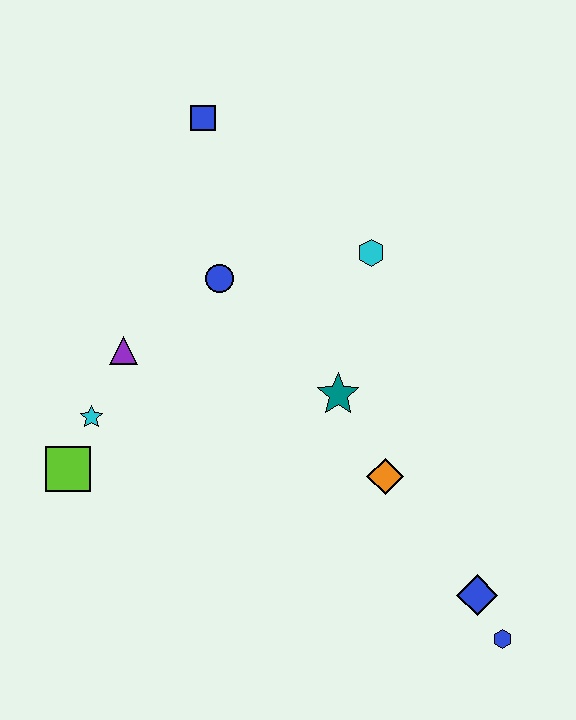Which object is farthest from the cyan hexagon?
The blue hexagon is farthest from the cyan hexagon.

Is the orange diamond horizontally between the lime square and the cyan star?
No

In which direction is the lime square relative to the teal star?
The lime square is to the left of the teal star.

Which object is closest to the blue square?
The blue circle is closest to the blue square.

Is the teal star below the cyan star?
No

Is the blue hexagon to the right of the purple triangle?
Yes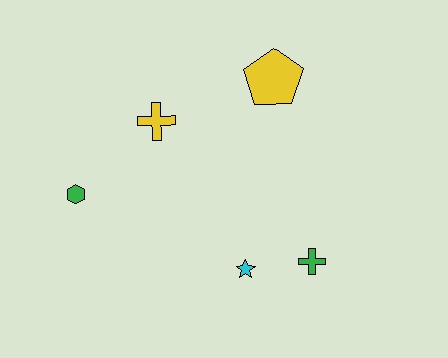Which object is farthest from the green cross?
The green hexagon is farthest from the green cross.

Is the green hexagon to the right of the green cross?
No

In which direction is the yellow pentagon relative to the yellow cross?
The yellow pentagon is to the right of the yellow cross.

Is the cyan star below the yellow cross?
Yes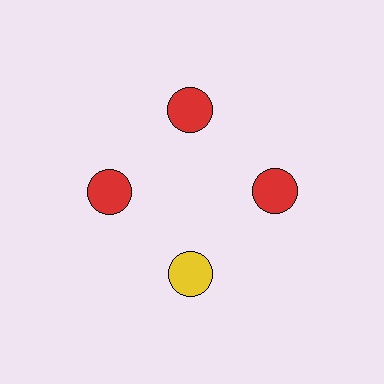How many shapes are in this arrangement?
There are 4 shapes arranged in a ring pattern.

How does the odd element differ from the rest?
It has a different color: yellow instead of red.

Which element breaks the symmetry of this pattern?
The yellow circle at roughly the 6 o'clock position breaks the symmetry. All other shapes are red circles.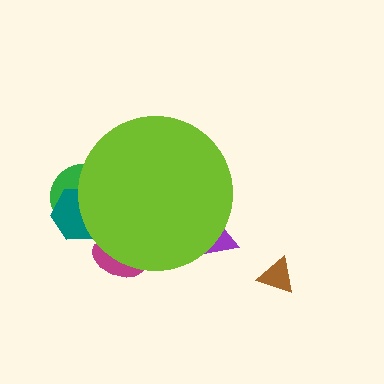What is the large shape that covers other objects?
A lime circle.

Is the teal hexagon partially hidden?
Yes, the teal hexagon is partially hidden behind the lime circle.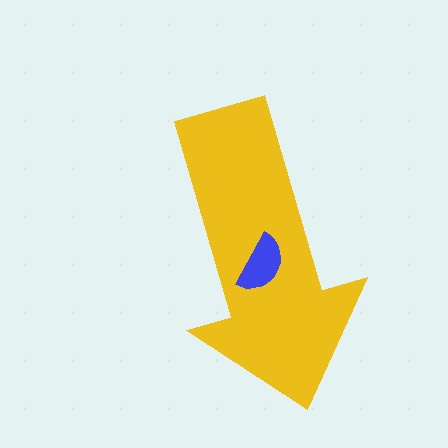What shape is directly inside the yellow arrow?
The blue semicircle.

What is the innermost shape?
The blue semicircle.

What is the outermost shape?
The yellow arrow.